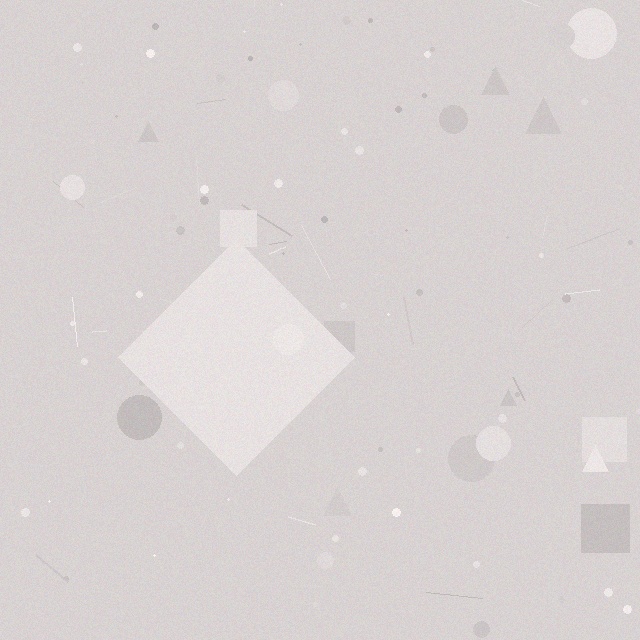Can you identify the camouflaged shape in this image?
The camouflaged shape is a diamond.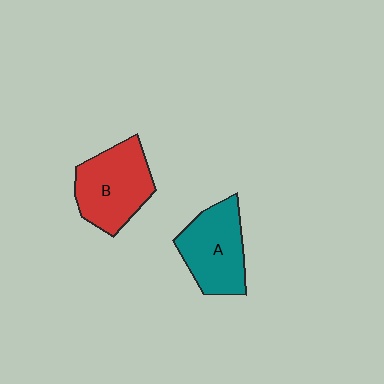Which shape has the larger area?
Shape B (red).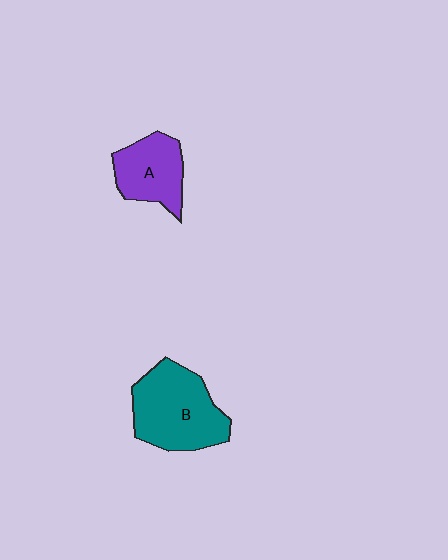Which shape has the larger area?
Shape B (teal).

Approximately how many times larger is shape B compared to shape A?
Approximately 1.5 times.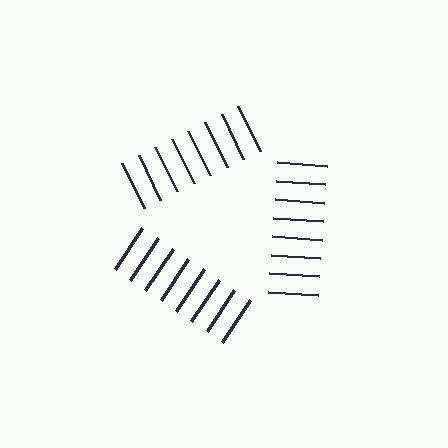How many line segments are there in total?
24 — 8 along each of the 3 edges.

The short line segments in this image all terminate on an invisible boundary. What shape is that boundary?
An illusory triangle — the line segments terminate on its edges but no continuous stroke is drawn.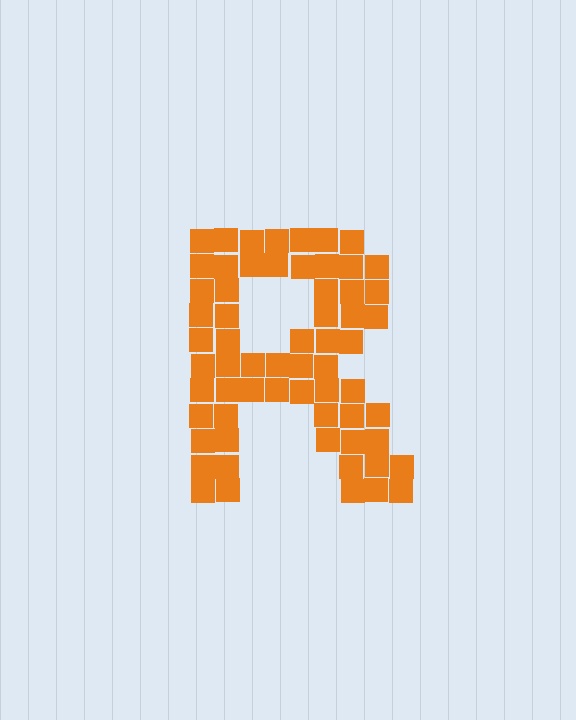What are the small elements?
The small elements are squares.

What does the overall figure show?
The overall figure shows the letter R.